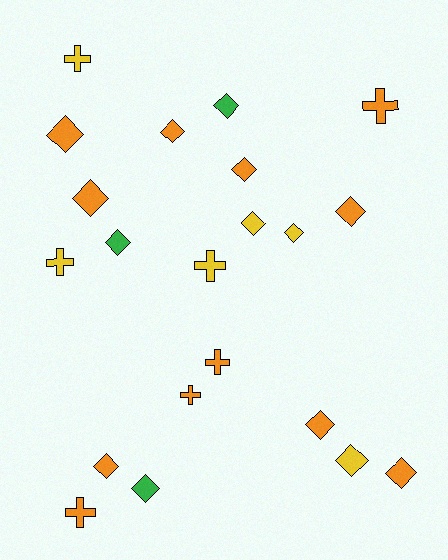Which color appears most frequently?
Orange, with 12 objects.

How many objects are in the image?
There are 21 objects.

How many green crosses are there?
There are no green crosses.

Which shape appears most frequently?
Diamond, with 14 objects.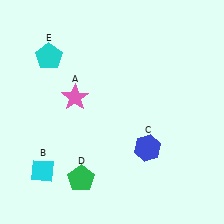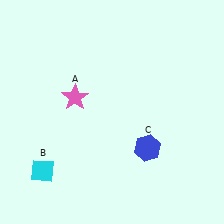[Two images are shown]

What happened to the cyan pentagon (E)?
The cyan pentagon (E) was removed in Image 2. It was in the top-left area of Image 1.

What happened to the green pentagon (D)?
The green pentagon (D) was removed in Image 2. It was in the bottom-left area of Image 1.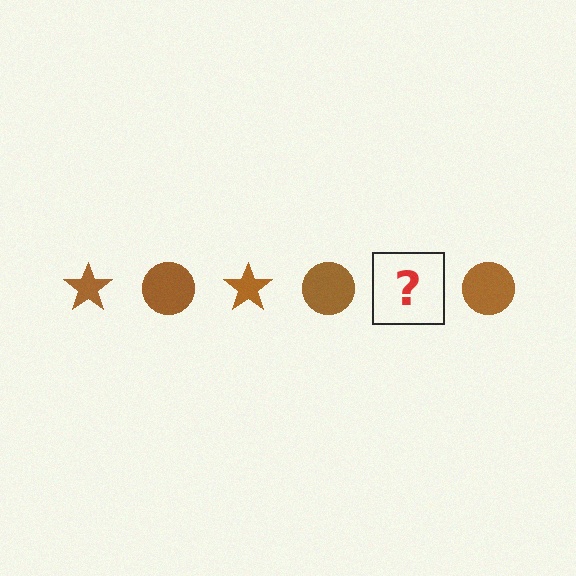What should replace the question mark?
The question mark should be replaced with a brown star.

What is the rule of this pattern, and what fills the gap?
The rule is that the pattern cycles through star, circle shapes in brown. The gap should be filled with a brown star.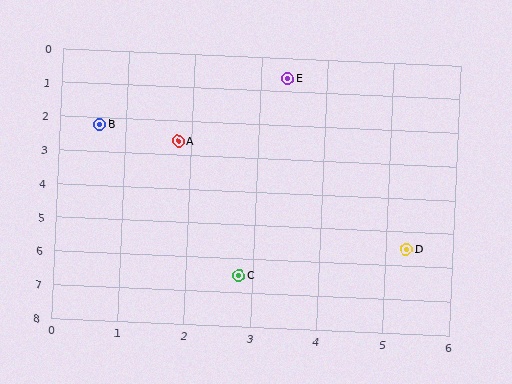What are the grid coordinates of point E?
Point E is at approximately (3.4, 0.6).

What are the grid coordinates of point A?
Point A is at approximately (1.8, 2.6).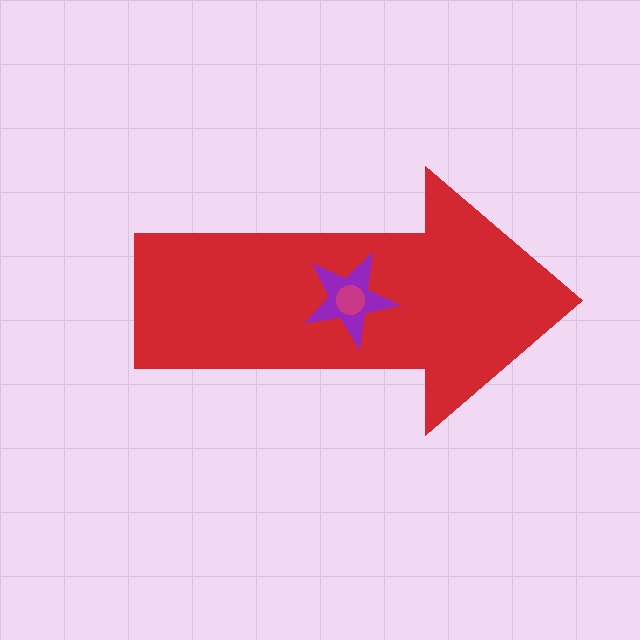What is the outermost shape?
The red arrow.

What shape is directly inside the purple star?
The magenta circle.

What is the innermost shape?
The magenta circle.